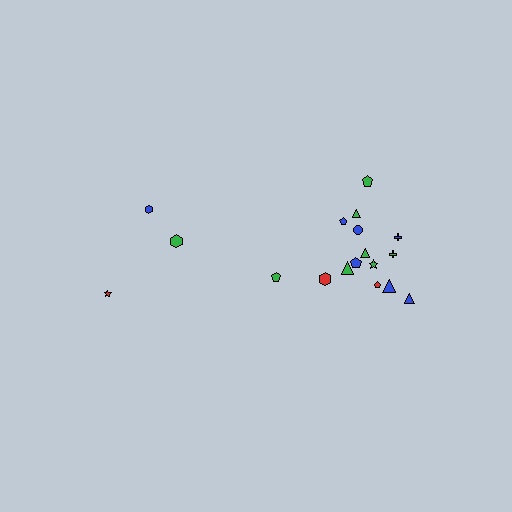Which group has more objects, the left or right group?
The right group.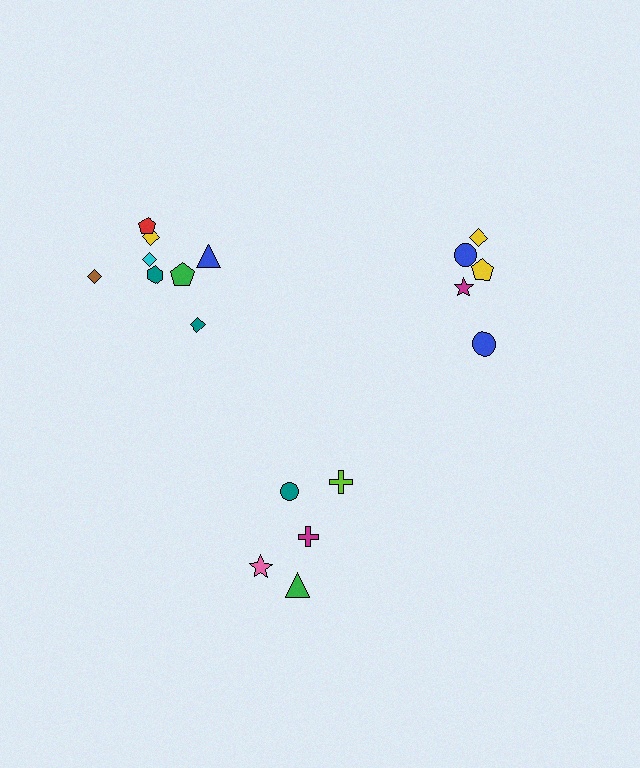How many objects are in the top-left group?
There are 8 objects.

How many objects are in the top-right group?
There are 5 objects.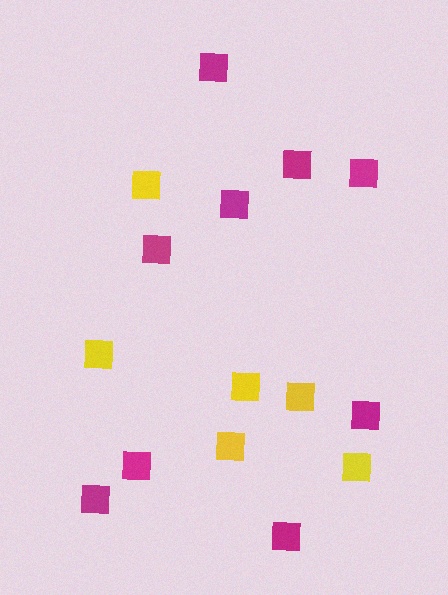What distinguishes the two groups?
There are 2 groups: one group of magenta squares (9) and one group of yellow squares (6).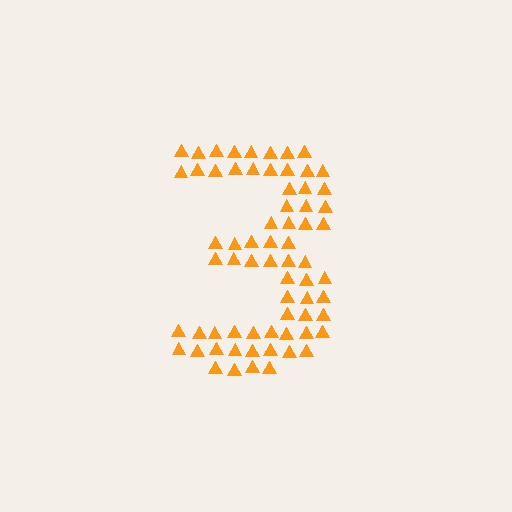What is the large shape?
The large shape is the digit 3.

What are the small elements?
The small elements are triangles.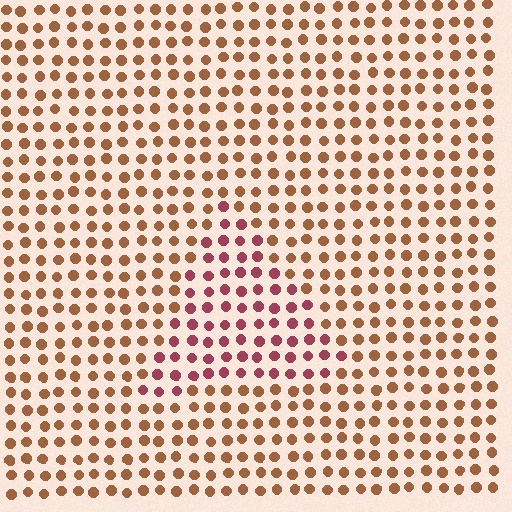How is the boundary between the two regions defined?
The boundary is defined purely by a slight shift in hue (about 40 degrees). Spacing, size, and orientation are identical on both sides.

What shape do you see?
I see a triangle.